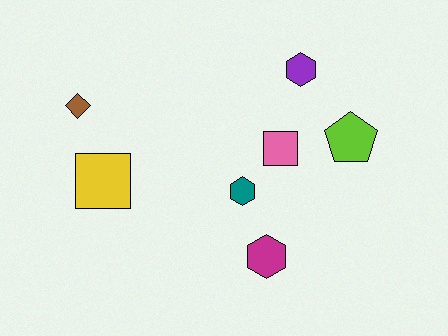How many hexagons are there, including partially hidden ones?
There are 3 hexagons.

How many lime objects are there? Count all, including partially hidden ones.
There is 1 lime object.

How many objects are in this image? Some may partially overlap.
There are 7 objects.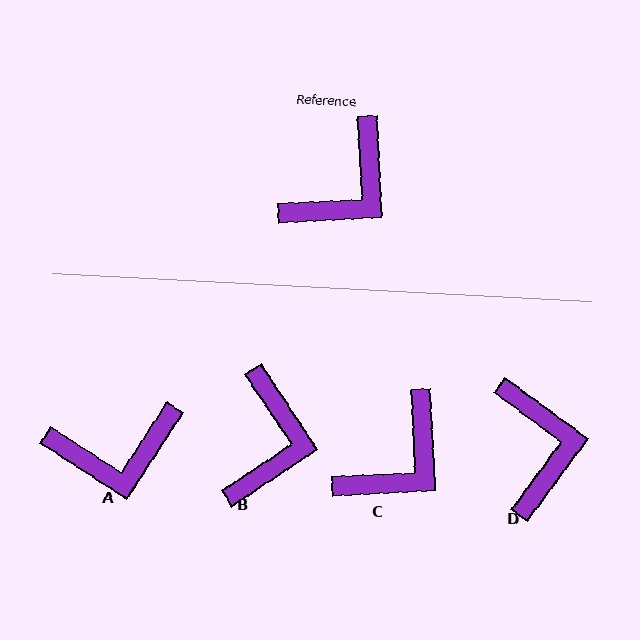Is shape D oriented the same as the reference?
No, it is off by about 51 degrees.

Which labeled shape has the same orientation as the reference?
C.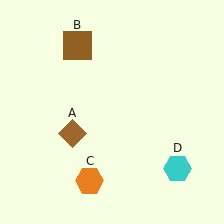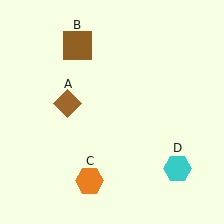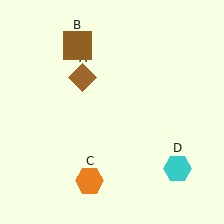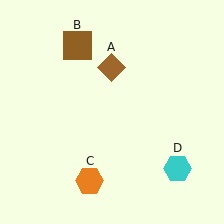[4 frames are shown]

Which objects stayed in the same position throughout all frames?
Brown square (object B) and orange hexagon (object C) and cyan hexagon (object D) remained stationary.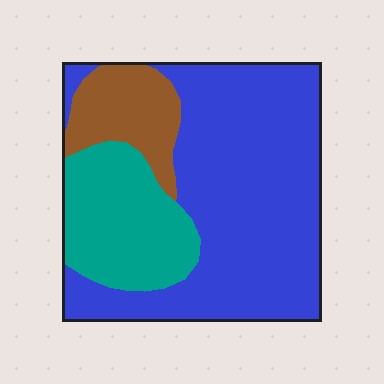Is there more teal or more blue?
Blue.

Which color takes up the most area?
Blue, at roughly 65%.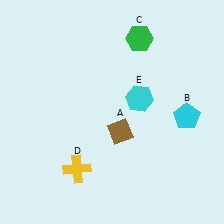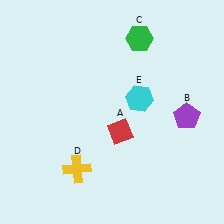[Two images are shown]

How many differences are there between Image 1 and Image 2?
There are 2 differences between the two images.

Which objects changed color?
A changed from brown to red. B changed from cyan to purple.